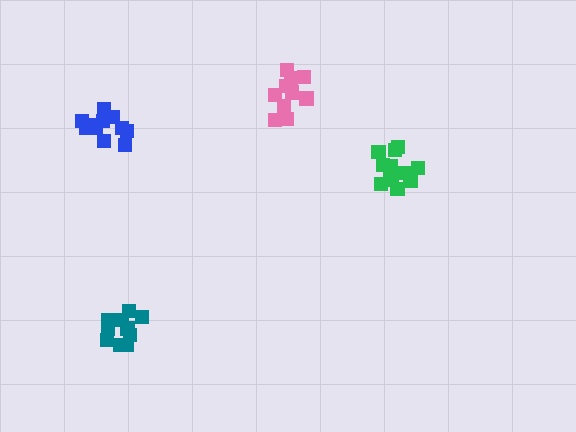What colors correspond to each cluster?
The clusters are colored: green, blue, teal, pink.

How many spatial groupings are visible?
There are 4 spatial groupings.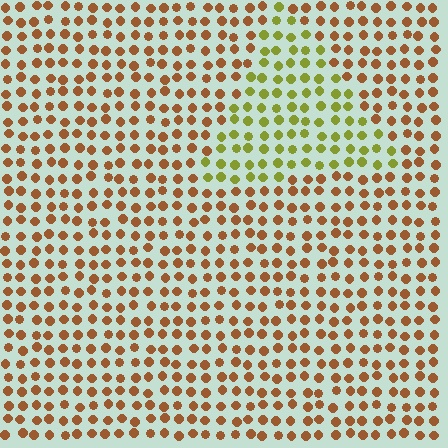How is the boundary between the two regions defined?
The boundary is defined purely by a slight shift in hue (about 49 degrees). Spacing, size, and orientation are identical on both sides.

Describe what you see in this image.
The image is filled with small brown elements in a uniform arrangement. A triangle-shaped region is visible where the elements are tinted to a slightly different hue, forming a subtle color boundary.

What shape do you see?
I see a triangle.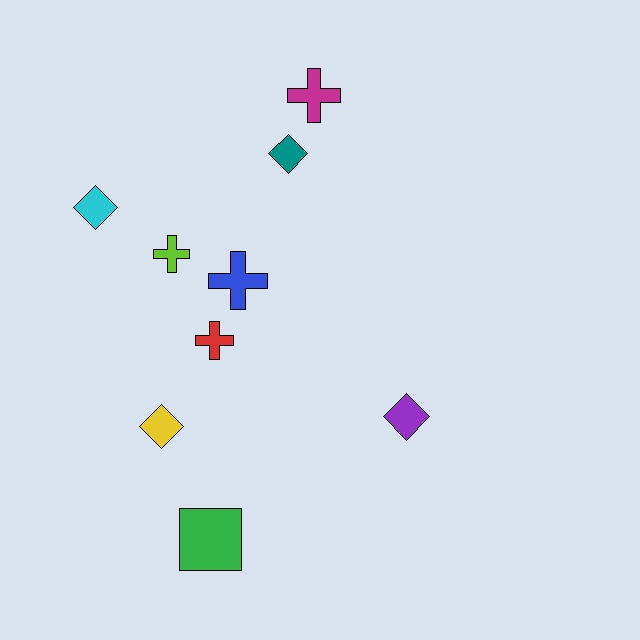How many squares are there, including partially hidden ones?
There is 1 square.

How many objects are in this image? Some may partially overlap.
There are 9 objects.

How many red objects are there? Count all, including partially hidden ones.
There is 1 red object.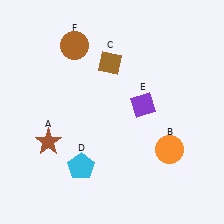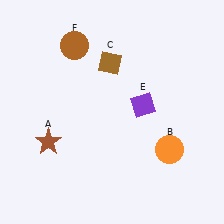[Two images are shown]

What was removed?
The cyan pentagon (D) was removed in Image 2.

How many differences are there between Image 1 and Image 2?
There is 1 difference between the two images.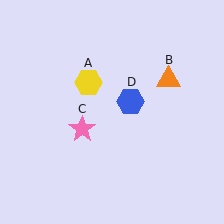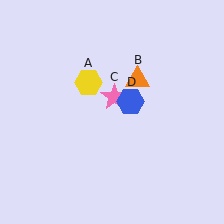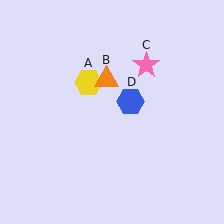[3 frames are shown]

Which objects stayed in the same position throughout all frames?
Yellow hexagon (object A) and blue hexagon (object D) remained stationary.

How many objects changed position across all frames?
2 objects changed position: orange triangle (object B), pink star (object C).